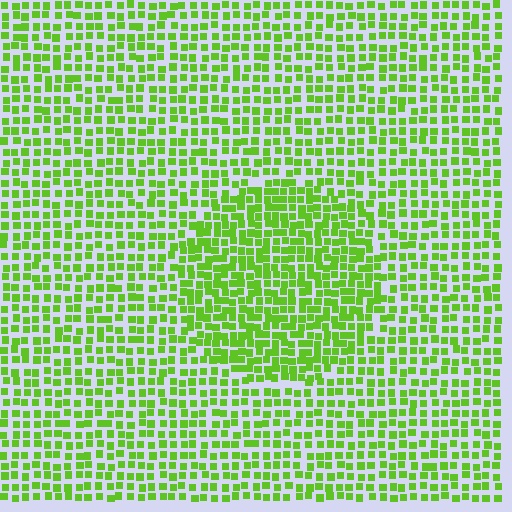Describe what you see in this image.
The image contains small lime elements arranged at two different densities. A circle-shaped region is visible where the elements are more densely packed than the surrounding area.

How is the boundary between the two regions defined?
The boundary is defined by a change in element density (approximately 1.5x ratio). All elements are the same color, size, and shape.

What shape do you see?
I see a circle.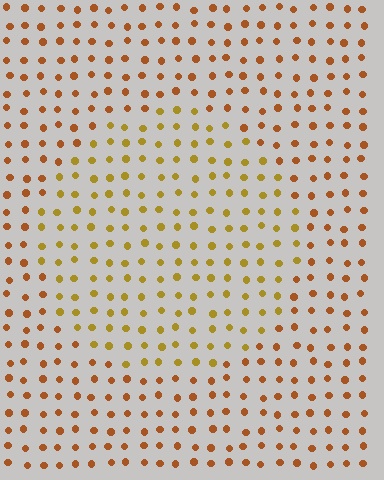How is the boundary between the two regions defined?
The boundary is defined purely by a slight shift in hue (about 26 degrees). Spacing, size, and orientation are identical on both sides.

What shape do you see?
I see a circle.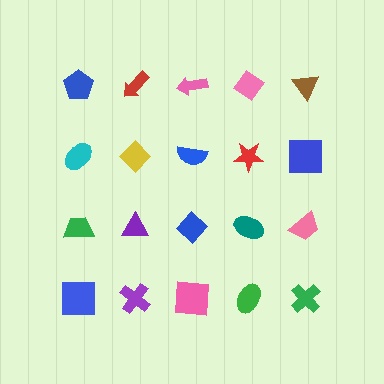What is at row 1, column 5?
A brown triangle.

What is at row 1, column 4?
A pink diamond.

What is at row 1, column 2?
A red arrow.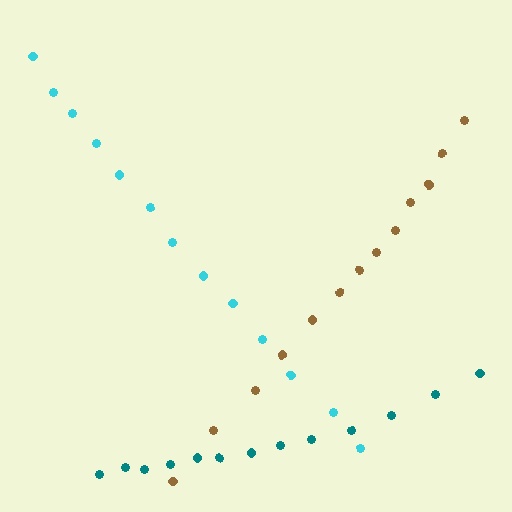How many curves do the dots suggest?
There are 3 distinct paths.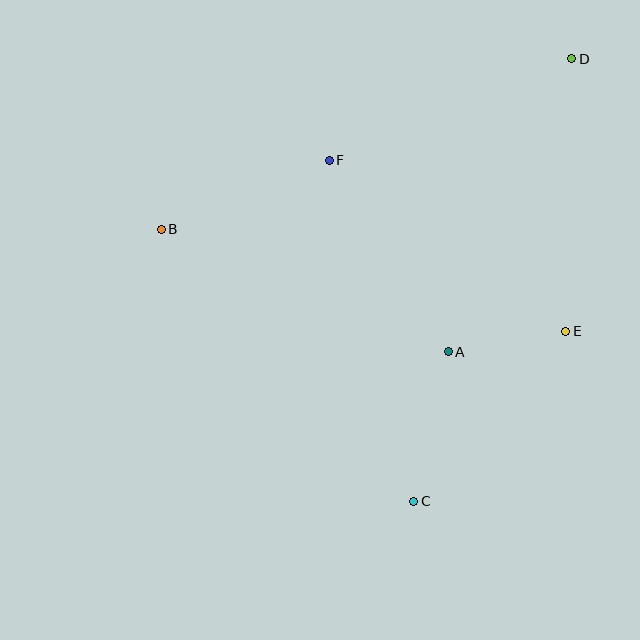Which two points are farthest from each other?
Points C and D are farthest from each other.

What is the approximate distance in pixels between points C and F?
The distance between C and F is approximately 351 pixels.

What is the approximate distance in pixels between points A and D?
The distance between A and D is approximately 318 pixels.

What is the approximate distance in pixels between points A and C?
The distance between A and C is approximately 154 pixels.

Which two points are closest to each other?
Points A and E are closest to each other.